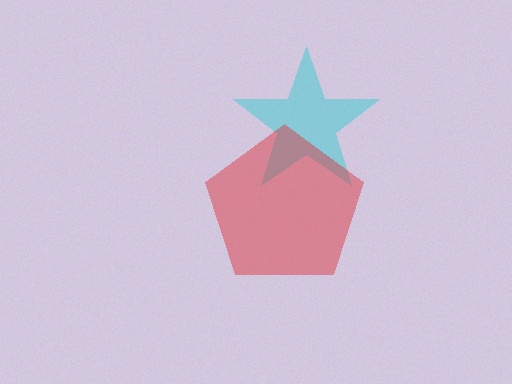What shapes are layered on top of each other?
The layered shapes are: a cyan star, a red pentagon.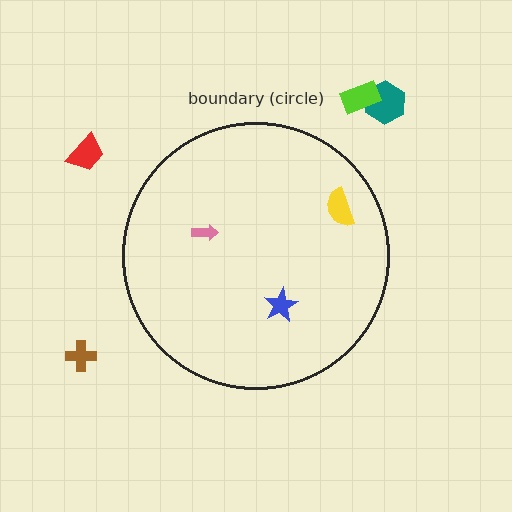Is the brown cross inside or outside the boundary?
Outside.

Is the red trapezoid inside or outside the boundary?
Outside.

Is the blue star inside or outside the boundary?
Inside.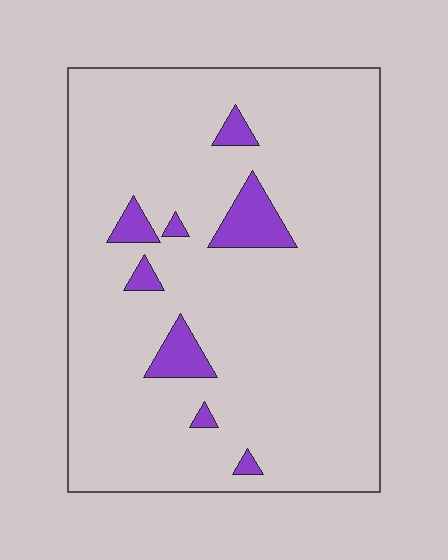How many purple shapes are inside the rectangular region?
8.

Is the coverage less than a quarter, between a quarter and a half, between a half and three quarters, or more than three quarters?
Less than a quarter.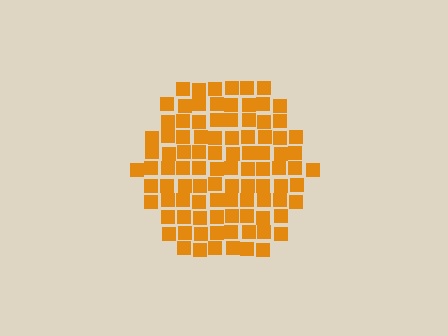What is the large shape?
The large shape is a hexagon.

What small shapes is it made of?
It is made of small squares.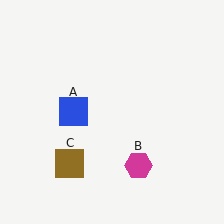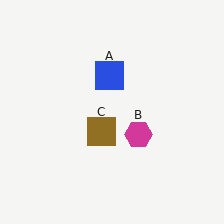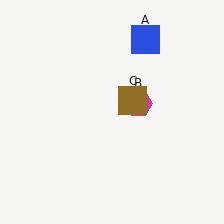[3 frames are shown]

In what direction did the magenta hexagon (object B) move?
The magenta hexagon (object B) moved up.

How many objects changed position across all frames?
3 objects changed position: blue square (object A), magenta hexagon (object B), brown square (object C).